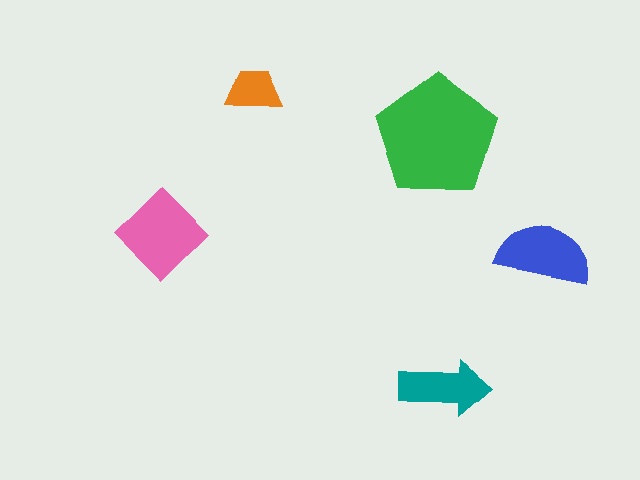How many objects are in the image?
There are 5 objects in the image.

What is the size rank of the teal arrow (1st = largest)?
4th.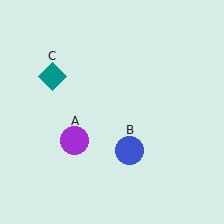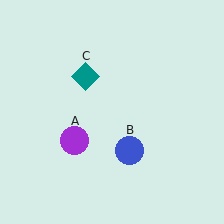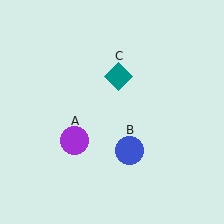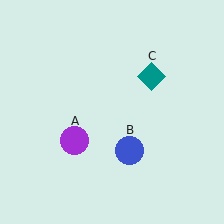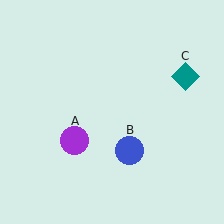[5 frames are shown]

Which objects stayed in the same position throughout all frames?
Purple circle (object A) and blue circle (object B) remained stationary.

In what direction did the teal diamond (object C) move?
The teal diamond (object C) moved right.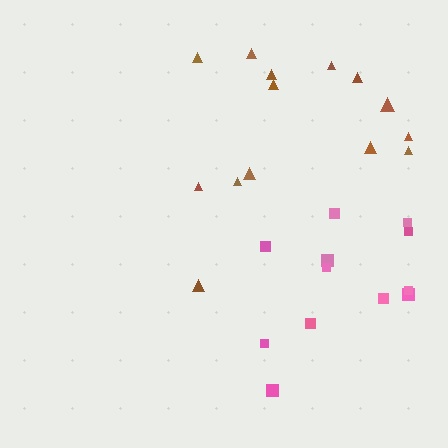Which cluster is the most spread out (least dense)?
Brown.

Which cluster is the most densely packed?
Pink.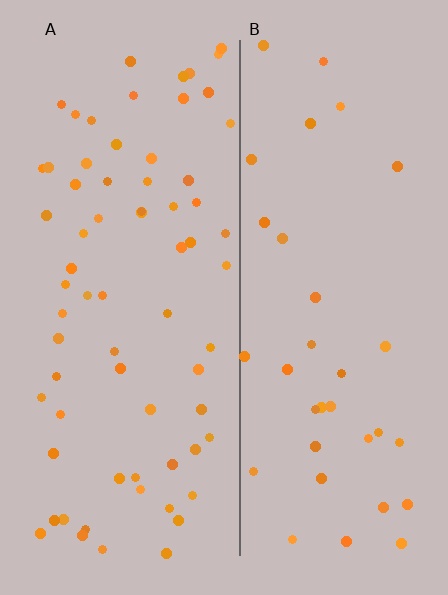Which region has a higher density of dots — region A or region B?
A (the left).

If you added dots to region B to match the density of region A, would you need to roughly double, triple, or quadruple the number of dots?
Approximately double.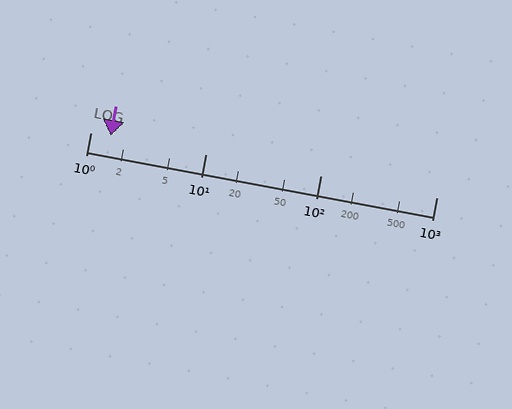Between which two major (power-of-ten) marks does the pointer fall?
The pointer is between 1 and 10.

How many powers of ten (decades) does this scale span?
The scale spans 3 decades, from 1 to 1000.